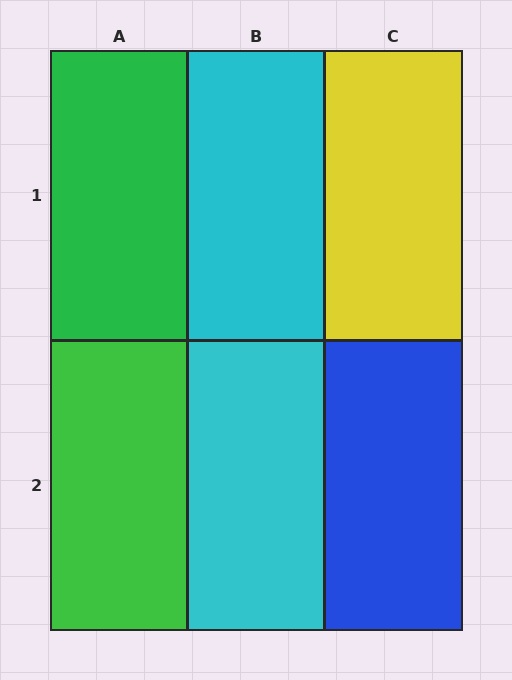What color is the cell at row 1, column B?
Cyan.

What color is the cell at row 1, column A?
Green.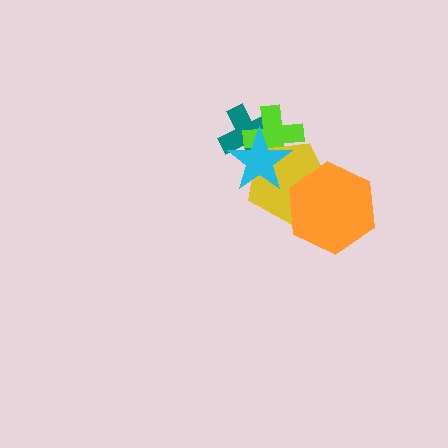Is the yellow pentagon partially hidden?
Yes, it is partially covered by another shape.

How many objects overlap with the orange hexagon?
1 object overlaps with the orange hexagon.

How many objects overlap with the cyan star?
3 objects overlap with the cyan star.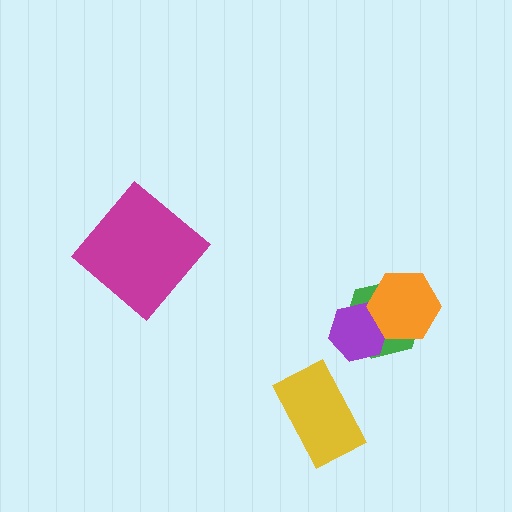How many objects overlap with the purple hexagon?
2 objects overlap with the purple hexagon.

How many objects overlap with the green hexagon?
2 objects overlap with the green hexagon.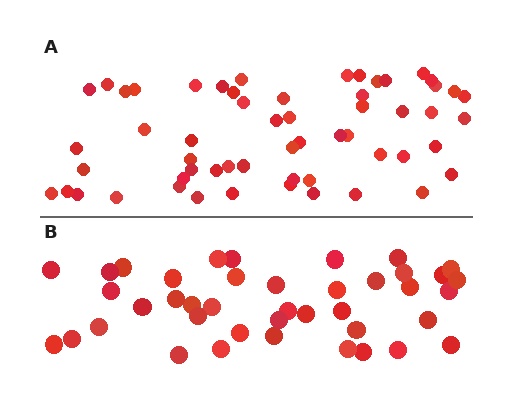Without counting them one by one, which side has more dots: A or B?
Region A (the top region) has more dots.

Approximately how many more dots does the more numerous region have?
Region A has approximately 15 more dots than region B.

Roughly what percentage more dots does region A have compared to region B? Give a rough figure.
About 40% more.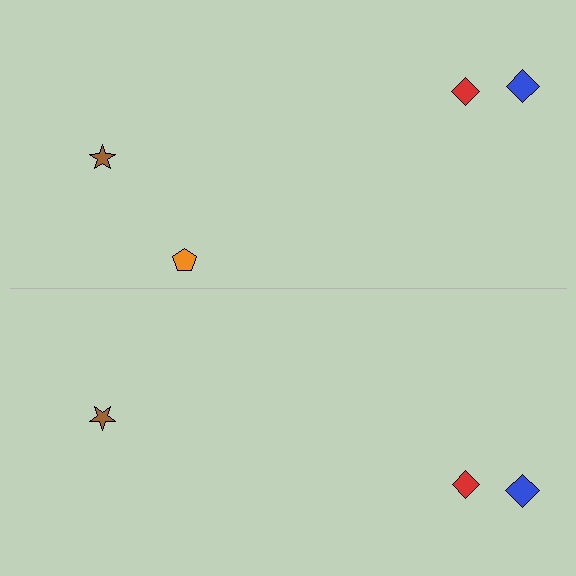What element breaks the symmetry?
A orange pentagon is missing from the bottom side.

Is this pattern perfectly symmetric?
No, the pattern is not perfectly symmetric. A orange pentagon is missing from the bottom side.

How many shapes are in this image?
There are 7 shapes in this image.